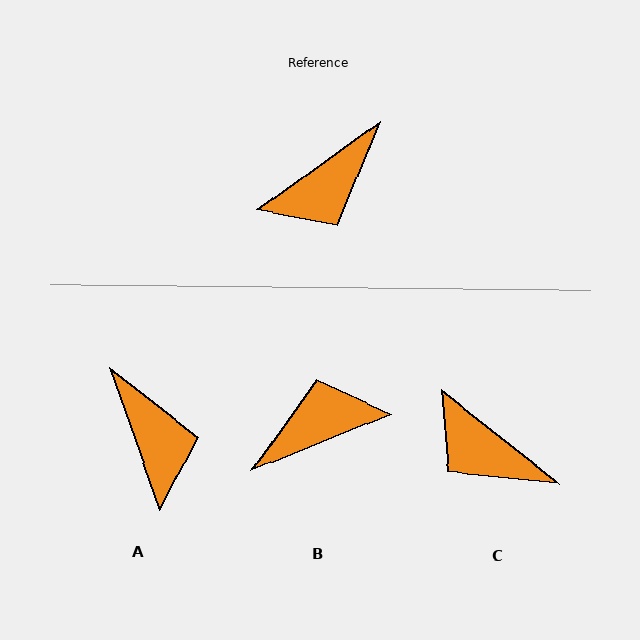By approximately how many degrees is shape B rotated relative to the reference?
Approximately 166 degrees counter-clockwise.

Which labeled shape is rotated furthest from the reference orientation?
B, about 166 degrees away.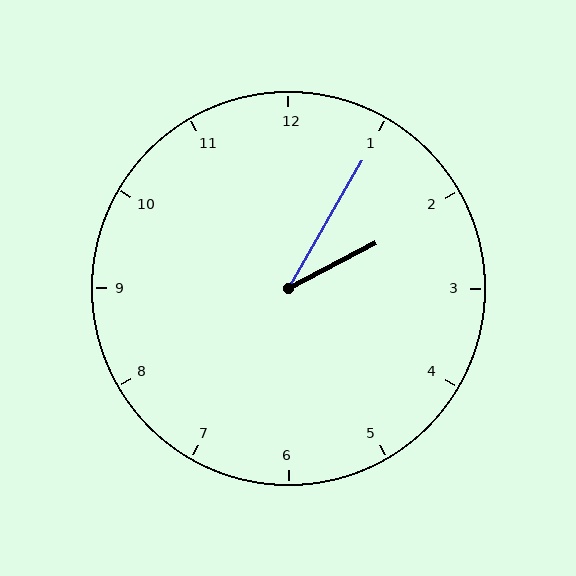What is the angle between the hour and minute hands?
Approximately 32 degrees.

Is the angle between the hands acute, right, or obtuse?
It is acute.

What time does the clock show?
2:05.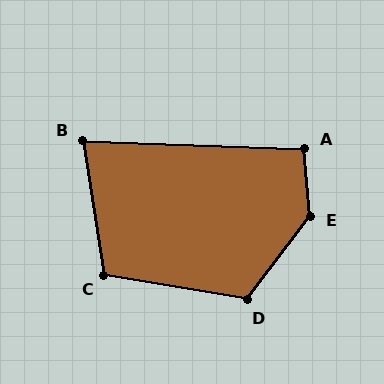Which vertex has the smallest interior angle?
B, at approximately 79 degrees.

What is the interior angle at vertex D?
Approximately 117 degrees (obtuse).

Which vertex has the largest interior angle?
E, at approximately 138 degrees.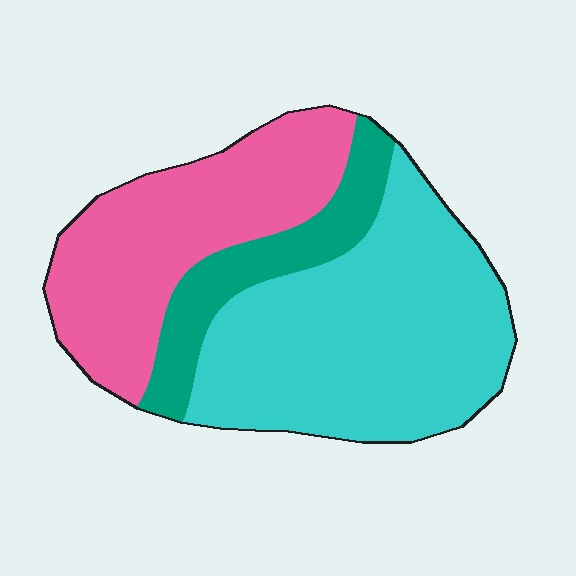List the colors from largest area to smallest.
From largest to smallest: cyan, pink, teal.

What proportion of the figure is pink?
Pink covers 35% of the figure.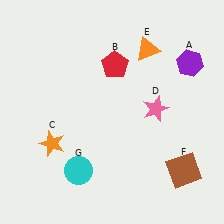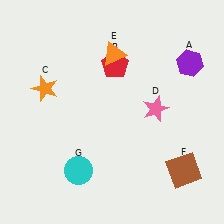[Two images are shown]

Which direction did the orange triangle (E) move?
The orange triangle (E) moved left.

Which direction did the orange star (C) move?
The orange star (C) moved up.